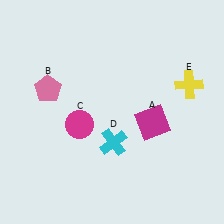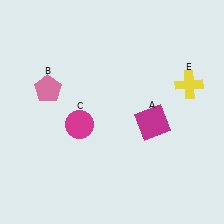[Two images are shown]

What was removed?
The cyan cross (D) was removed in Image 2.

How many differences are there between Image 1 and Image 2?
There is 1 difference between the two images.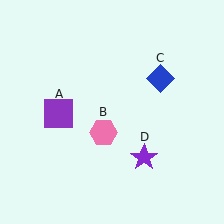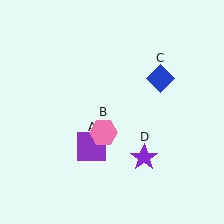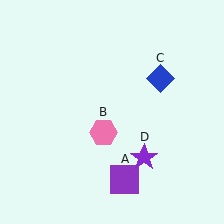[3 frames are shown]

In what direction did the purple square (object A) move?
The purple square (object A) moved down and to the right.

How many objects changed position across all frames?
1 object changed position: purple square (object A).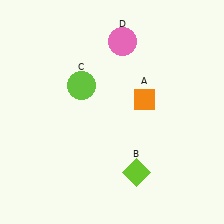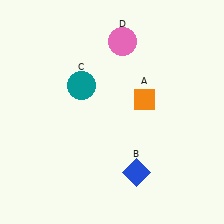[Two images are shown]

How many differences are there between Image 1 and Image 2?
There are 2 differences between the two images.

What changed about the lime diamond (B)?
In Image 1, B is lime. In Image 2, it changed to blue.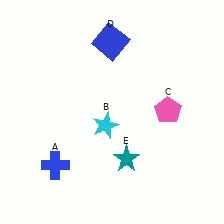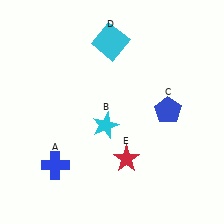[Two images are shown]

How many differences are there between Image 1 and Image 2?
There are 3 differences between the two images.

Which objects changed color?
C changed from pink to blue. D changed from blue to cyan. E changed from teal to red.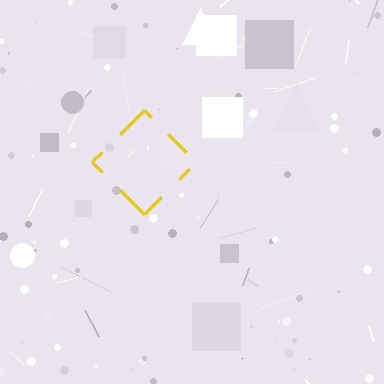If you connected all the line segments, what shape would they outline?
They would outline a diamond.